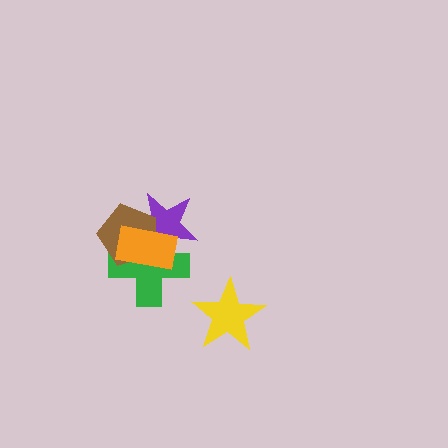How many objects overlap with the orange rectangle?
3 objects overlap with the orange rectangle.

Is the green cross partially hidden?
Yes, it is partially covered by another shape.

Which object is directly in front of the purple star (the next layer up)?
The brown pentagon is directly in front of the purple star.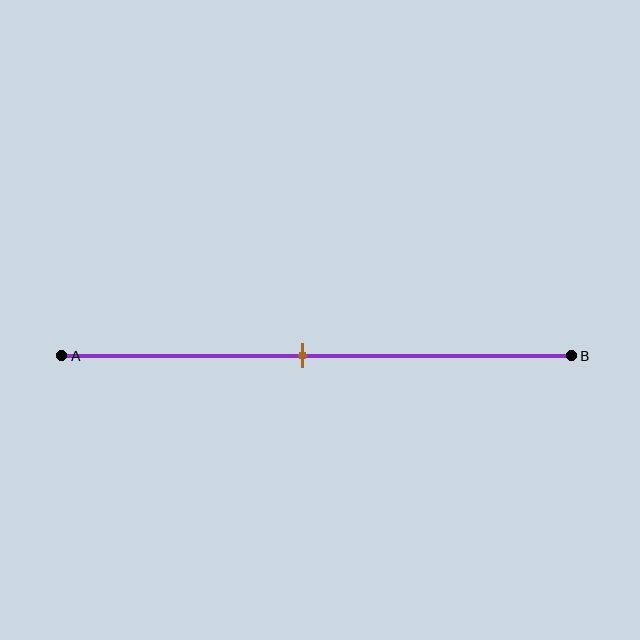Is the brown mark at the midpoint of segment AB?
Yes, the mark is approximately at the midpoint.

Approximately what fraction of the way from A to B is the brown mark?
The brown mark is approximately 45% of the way from A to B.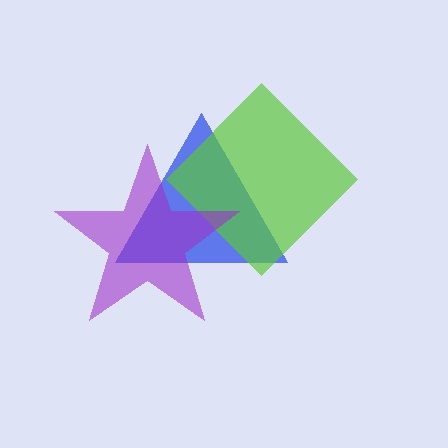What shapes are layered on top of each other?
The layered shapes are: a blue triangle, a lime diamond, a purple star.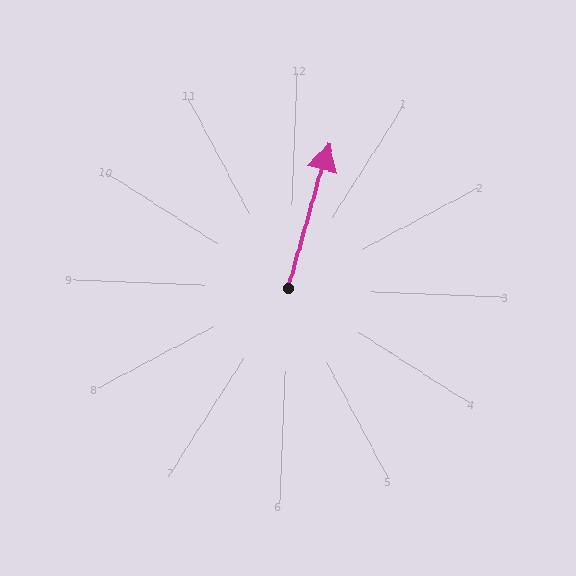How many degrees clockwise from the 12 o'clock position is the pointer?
Approximately 14 degrees.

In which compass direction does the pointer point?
North.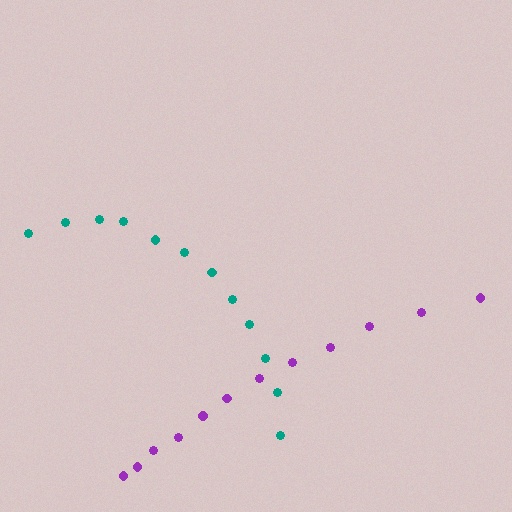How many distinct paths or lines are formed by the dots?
There are 2 distinct paths.